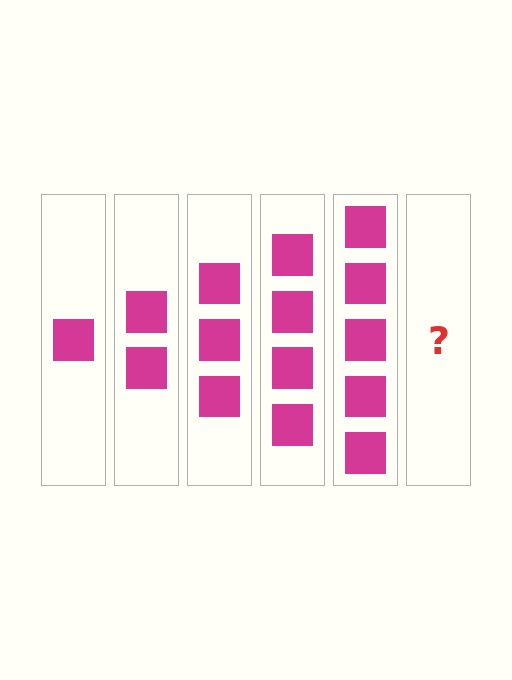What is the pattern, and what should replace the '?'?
The pattern is that each step adds one more square. The '?' should be 6 squares.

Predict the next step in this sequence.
The next step is 6 squares.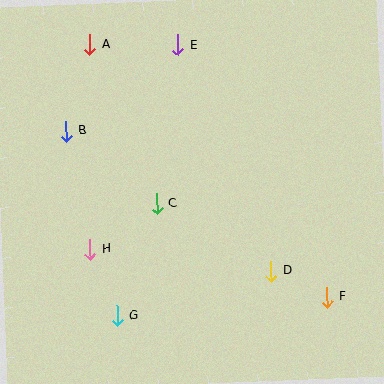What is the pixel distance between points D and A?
The distance between D and A is 290 pixels.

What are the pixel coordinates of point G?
Point G is at (117, 316).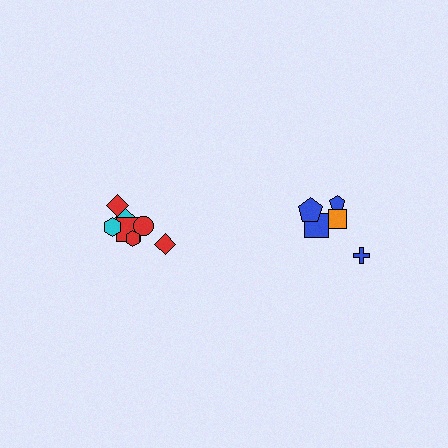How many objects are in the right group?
There are 5 objects.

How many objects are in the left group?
There are 8 objects.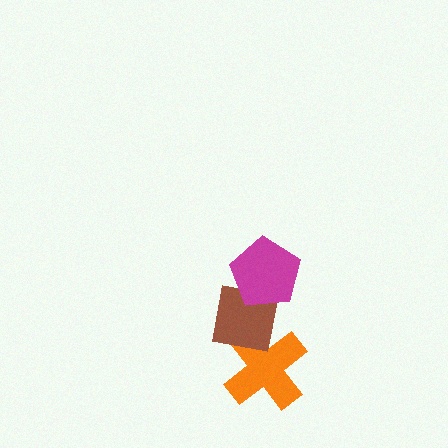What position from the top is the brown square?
The brown square is 2nd from the top.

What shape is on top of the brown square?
The magenta pentagon is on top of the brown square.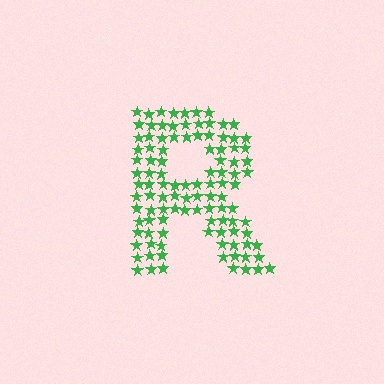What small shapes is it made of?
It is made of small stars.